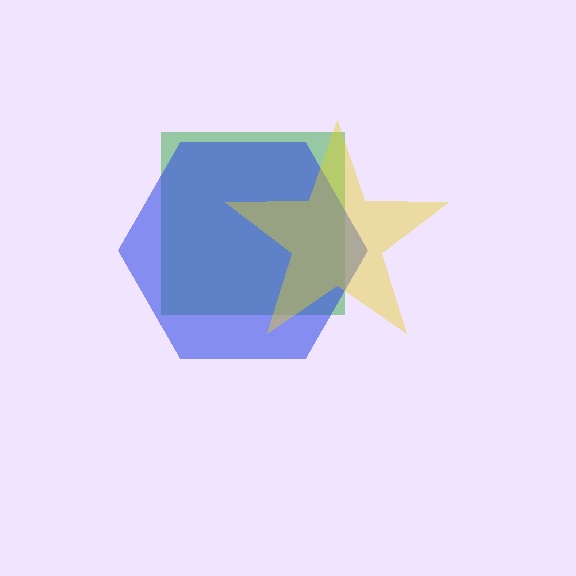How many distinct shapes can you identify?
There are 3 distinct shapes: a green square, a blue hexagon, a yellow star.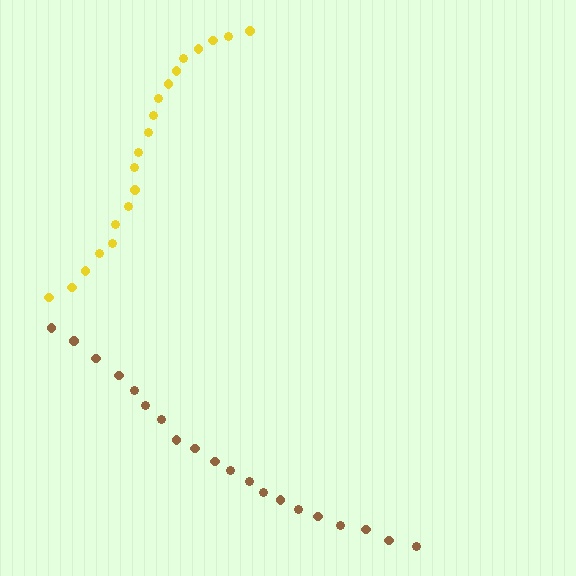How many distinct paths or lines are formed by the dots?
There are 2 distinct paths.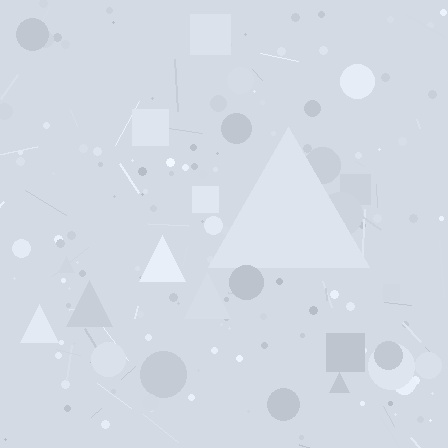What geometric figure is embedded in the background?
A triangle is embedded in the background.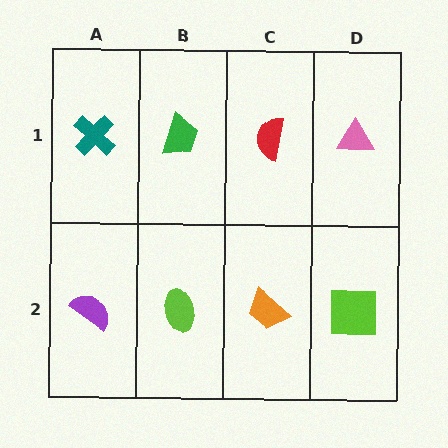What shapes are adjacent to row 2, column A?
A teal cross (row 1, column A), a lime ellipse (row 2, column B).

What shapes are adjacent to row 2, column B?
A green trapezoid (row 1, column B), a purple semicircle (row 2, column A), an orange trapezoid (row 2, column C).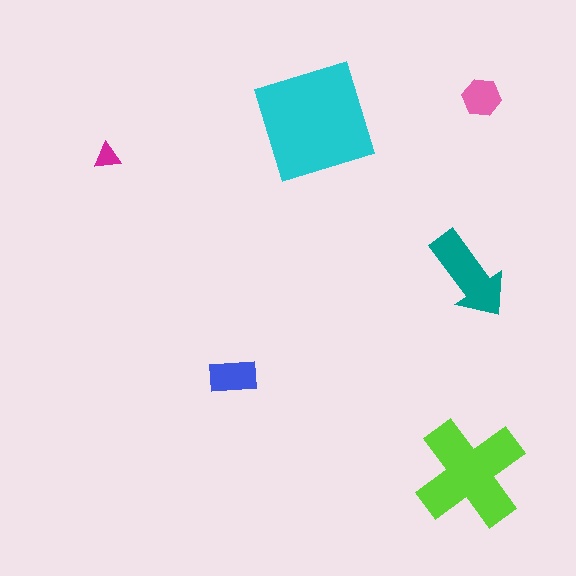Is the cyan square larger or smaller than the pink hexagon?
Larger.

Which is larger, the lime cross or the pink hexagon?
The lime cross.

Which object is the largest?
The cyan square.